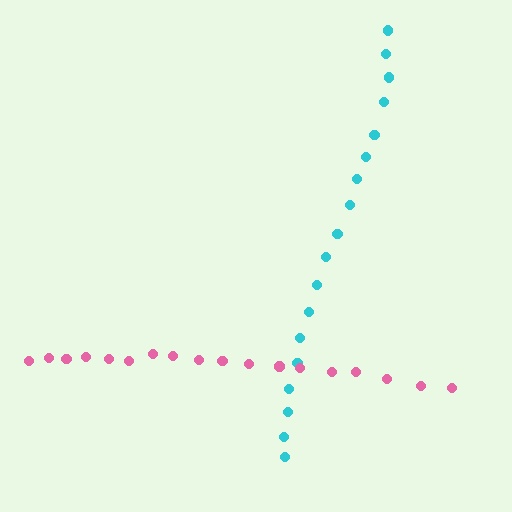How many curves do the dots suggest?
There are 2 distinct paths.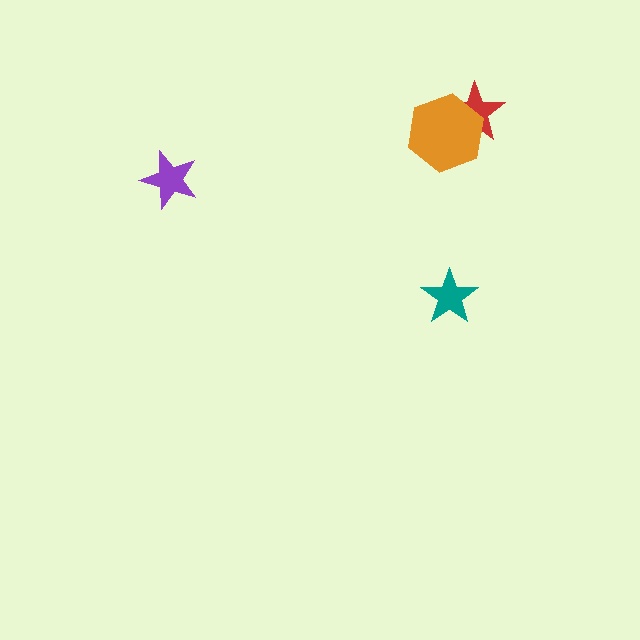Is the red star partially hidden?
Yes, it is partially covered by another shape.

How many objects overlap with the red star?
1 object overlaps with the red star.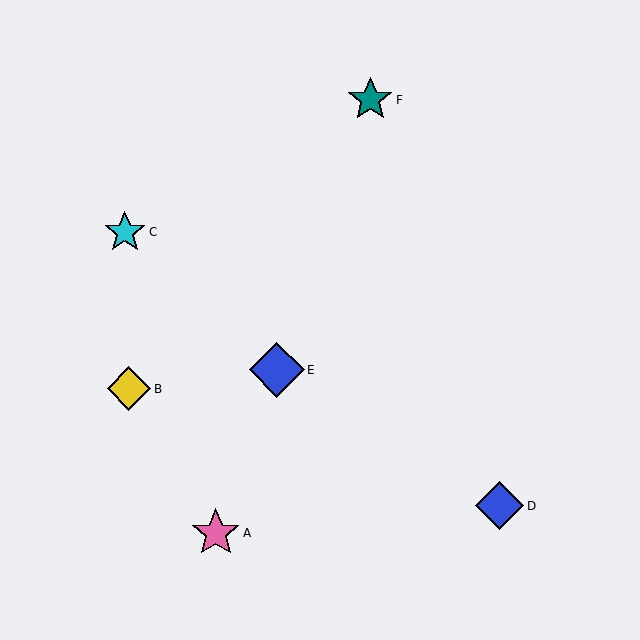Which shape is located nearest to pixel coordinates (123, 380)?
The yellow diamond (labeled B) at (129, 389) is nearest to that location.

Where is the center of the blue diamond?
The center of the blue diamond is at (500, 506).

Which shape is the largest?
The blue diamond (labeled E) is the largest.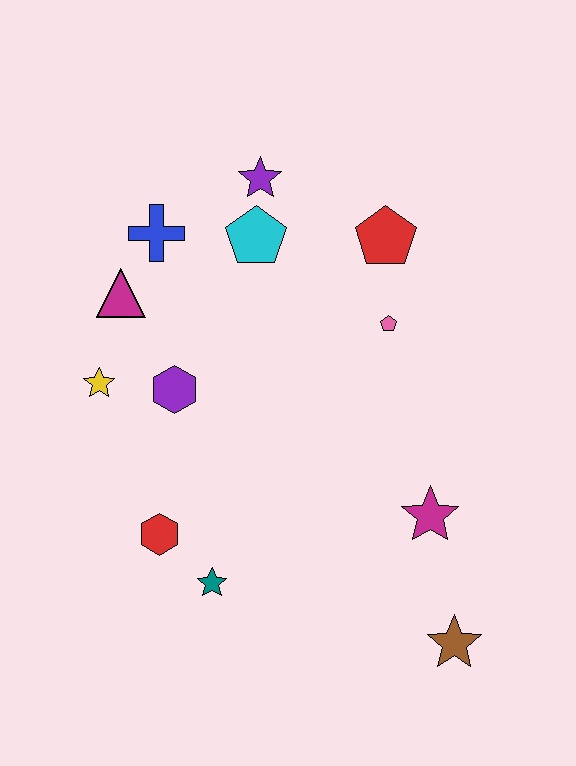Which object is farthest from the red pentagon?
The brown star is farthest from the red pentagon.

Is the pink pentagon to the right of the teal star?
Yes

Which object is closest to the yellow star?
The purple hexagon is closest to the yellow star.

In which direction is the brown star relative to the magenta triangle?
The brown star is below the magenta triangle.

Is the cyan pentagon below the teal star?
No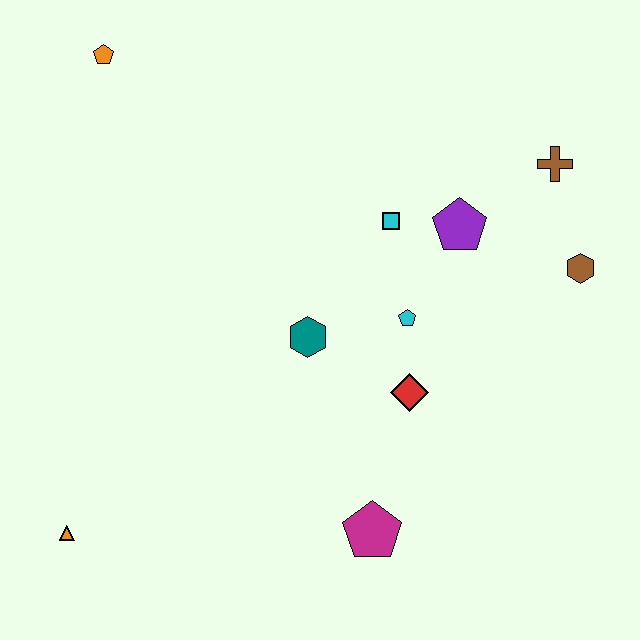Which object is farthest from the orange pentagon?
The magenta pentagon is farthest from the orange pentagon.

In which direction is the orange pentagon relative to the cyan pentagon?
The orange pentagon is to the left of the cyan pentagon.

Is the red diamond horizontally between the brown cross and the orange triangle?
Yes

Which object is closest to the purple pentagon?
The cyan square is closest to the purple pentagon.